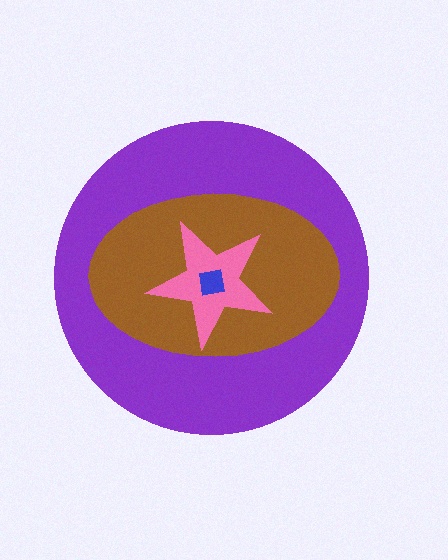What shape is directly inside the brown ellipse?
The pink star.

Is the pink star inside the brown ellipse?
Yes.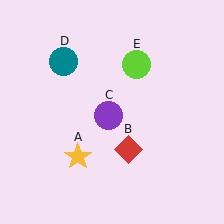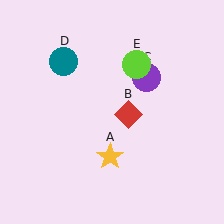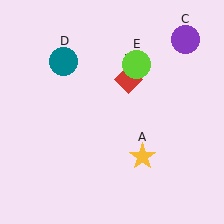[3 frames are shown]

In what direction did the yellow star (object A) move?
The yellow star (object A) moved right.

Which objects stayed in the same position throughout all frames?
Teal circle (object D) and lime circle (object E) remained stationary.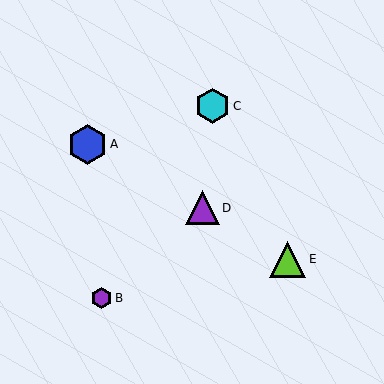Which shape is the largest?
The blue hexagon (labeled A) is the largest.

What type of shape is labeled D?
Shape D is a purple triangle.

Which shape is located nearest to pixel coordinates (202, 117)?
The cyan hexagon (labeled C) at (212, 106) is nearest to that location.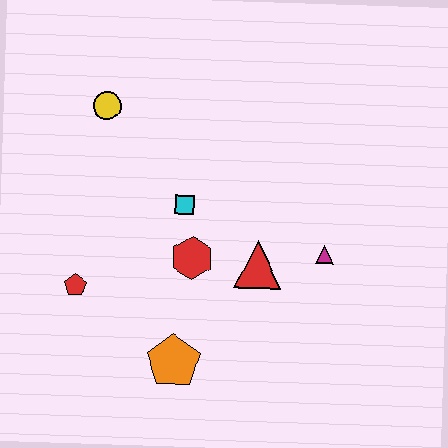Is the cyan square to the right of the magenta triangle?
No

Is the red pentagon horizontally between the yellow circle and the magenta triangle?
No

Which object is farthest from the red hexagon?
The yellow circle is farthest from the red hexagon.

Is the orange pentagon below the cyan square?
Yes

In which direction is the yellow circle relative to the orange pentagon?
The yellow circle is above the orange pentagon.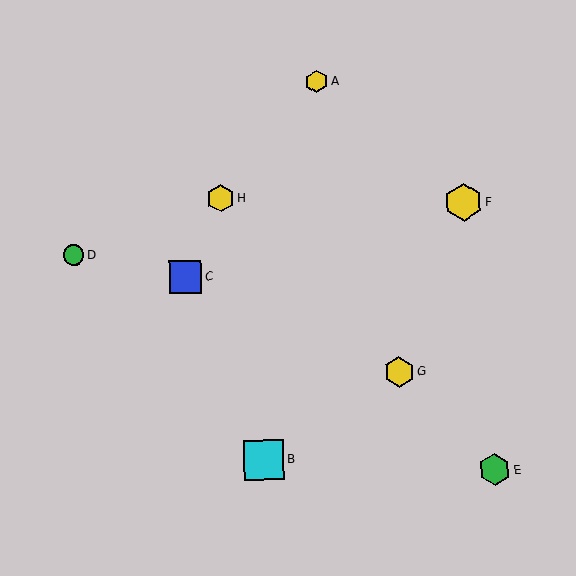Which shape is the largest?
The cyan square (labeled B) is the largest.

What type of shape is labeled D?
Shape D is a green circle.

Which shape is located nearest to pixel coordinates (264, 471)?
The cyan square (labeled B) at (264, 460) is nearest to that location.